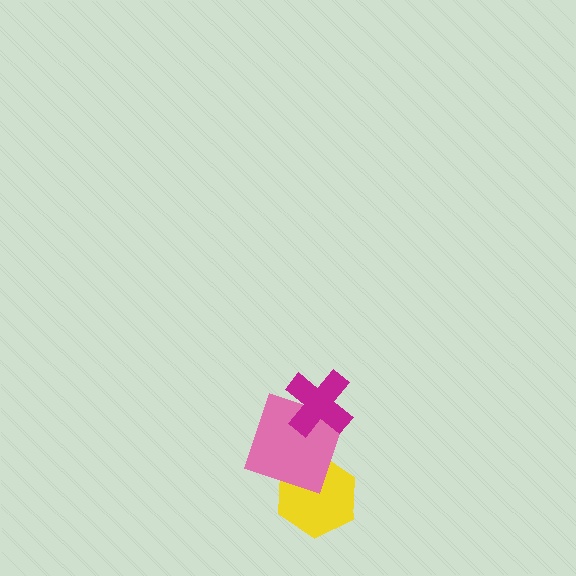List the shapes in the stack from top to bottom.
From top to bottom: the magenta cross, the pink square, the yellow hexagon.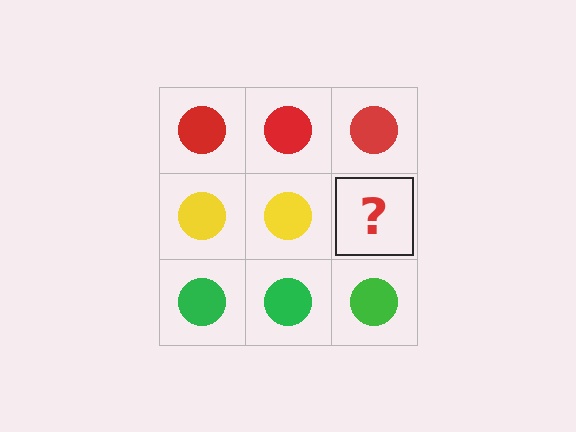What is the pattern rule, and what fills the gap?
The rule is that each row has a consistent color. The gap should be filled with a yellow circle.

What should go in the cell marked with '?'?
The missing cell should contain a yellow circle.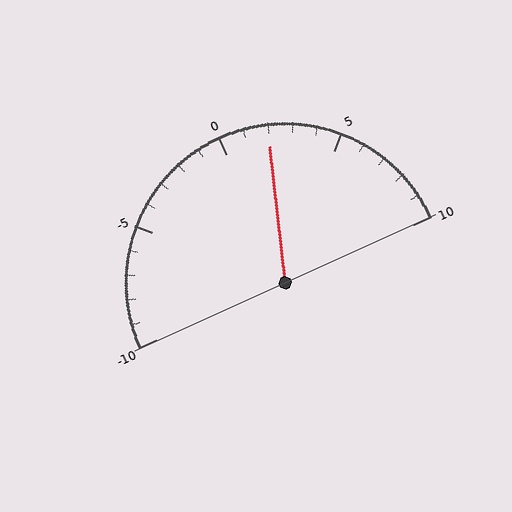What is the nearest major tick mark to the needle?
The nearest major tick mark is 0.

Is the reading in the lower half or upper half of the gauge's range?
The reading is in the upper half of the range (-10 to 10).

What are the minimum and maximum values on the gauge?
The gauge ranges from -10 to 10.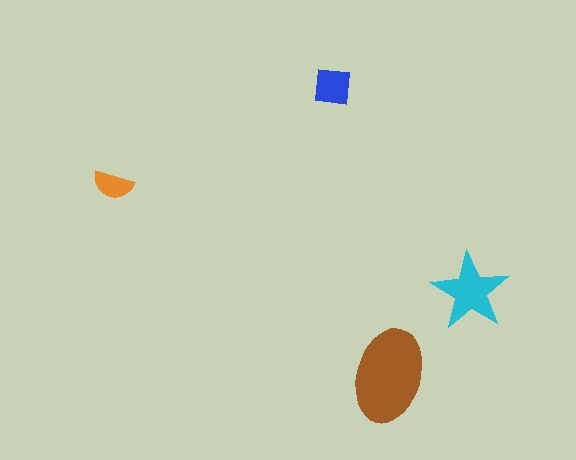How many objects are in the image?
There are 4 objects in the image.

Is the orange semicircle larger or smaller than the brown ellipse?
Smaller.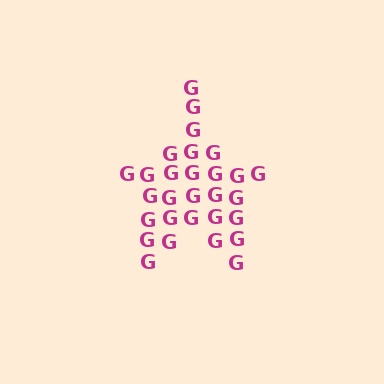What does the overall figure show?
The overall figure shows a star.